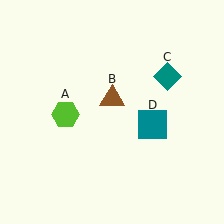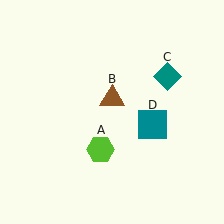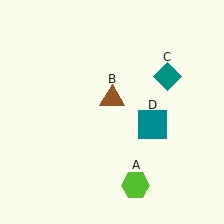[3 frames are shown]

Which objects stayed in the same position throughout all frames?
Brown triangle (object B) and teal diamond (object C) and teal square (object D) remained stationary.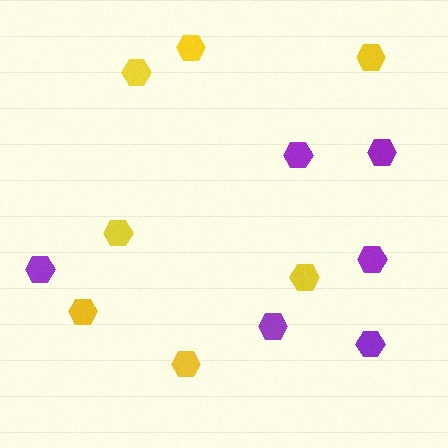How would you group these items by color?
There are 2 groups: one group of yellow hexagons (7) and one group of purple hexagons (6).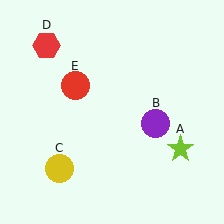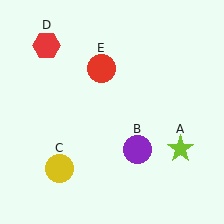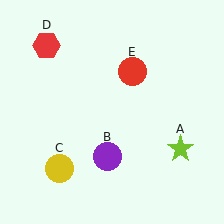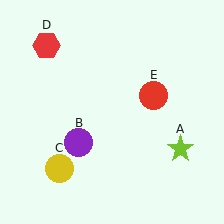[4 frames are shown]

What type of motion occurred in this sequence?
The purple circle (object B), red circle (object E) rotated clockwise around the center of the scene.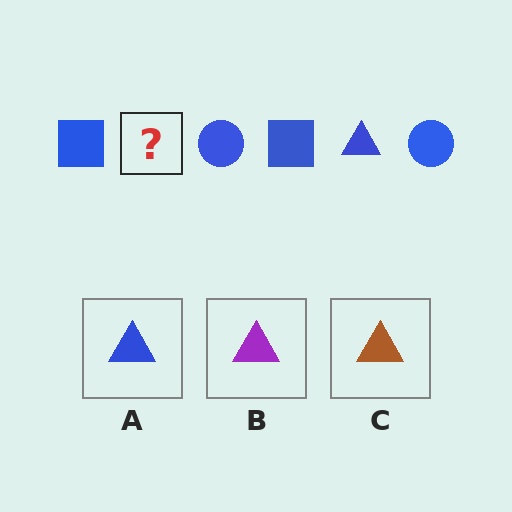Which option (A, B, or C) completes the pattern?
A.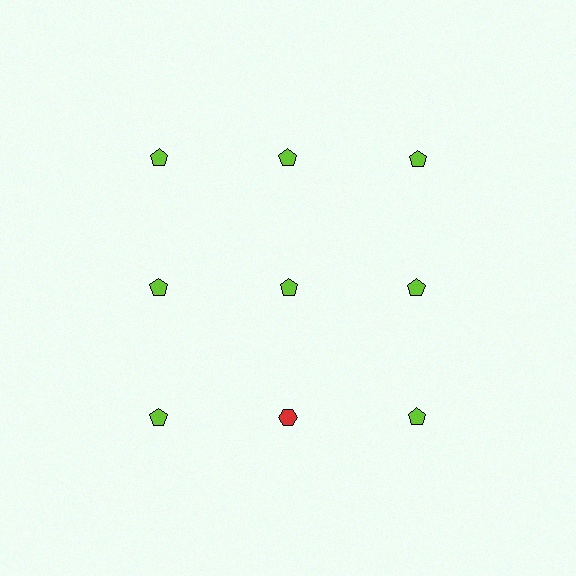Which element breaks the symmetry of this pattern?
The red hexagon in the third row, second from left column breaks the symmetry. All other shapes are lime pentagons.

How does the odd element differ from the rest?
It differs in both color (red instead of lime) and shape (hexagon instead of pentagon).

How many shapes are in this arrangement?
There are 9 shapes arranged in a grid pattern.